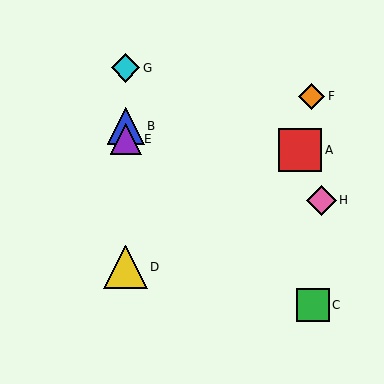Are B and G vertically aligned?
Yes, both are at x≈126.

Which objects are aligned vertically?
Objects B, D, E, G are aligned vertically.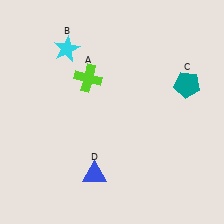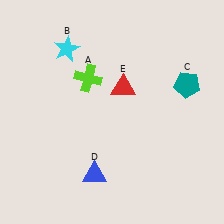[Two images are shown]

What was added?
A red triangle (E) was added in Image 2.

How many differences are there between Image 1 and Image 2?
There is 1 difference between the two images.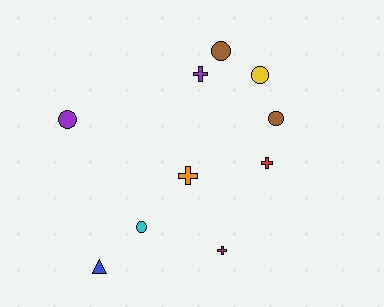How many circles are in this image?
There are 5 circles.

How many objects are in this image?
There are 10 objects.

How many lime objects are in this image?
There are no lime objects.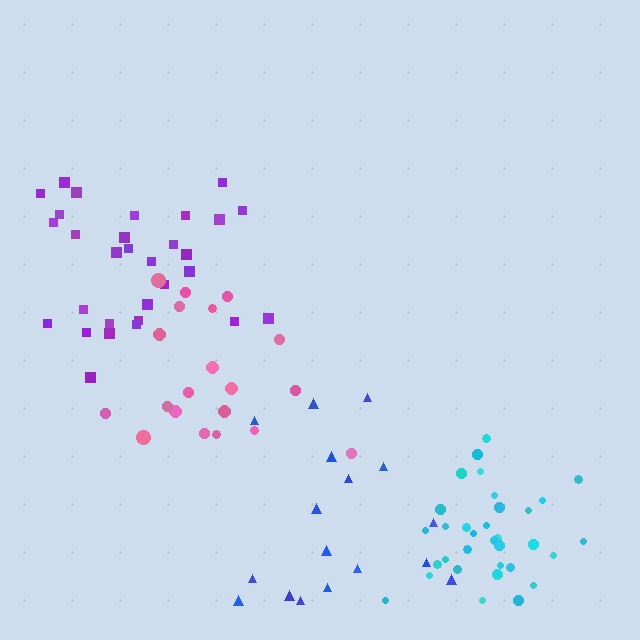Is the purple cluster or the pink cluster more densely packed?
Purple.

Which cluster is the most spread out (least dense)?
Blue.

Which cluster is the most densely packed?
Cyan.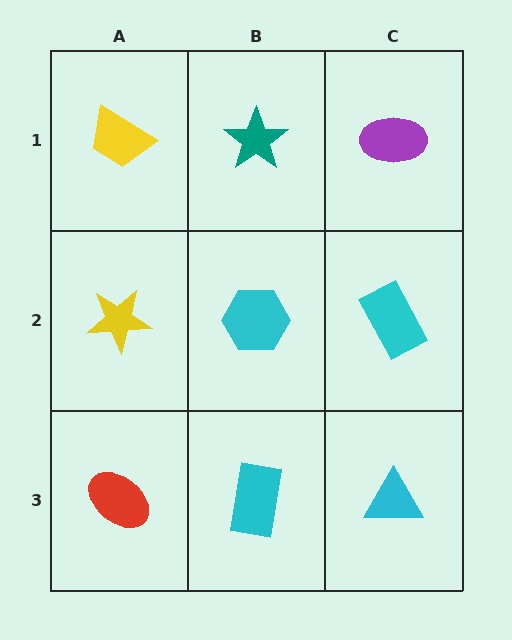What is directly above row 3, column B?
A cyan hexagon.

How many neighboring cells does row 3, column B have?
3.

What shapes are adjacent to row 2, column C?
A purple ellipse (row 1, column C), a cyan triangle (row 3, column C), a cyan hexagon (row 2, column B).